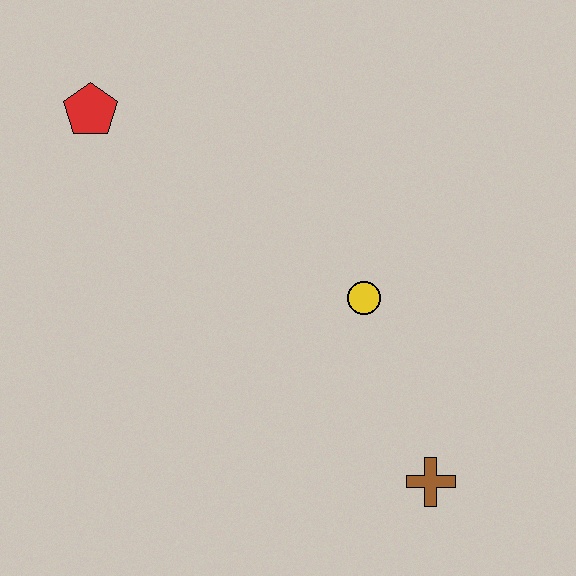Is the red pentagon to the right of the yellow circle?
No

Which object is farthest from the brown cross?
The red pentagon is farthest from the brown cross.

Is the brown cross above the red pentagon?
No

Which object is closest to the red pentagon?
The yellow circle is closest to the red pentagon.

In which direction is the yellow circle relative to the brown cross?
The yellow circle is above the brown cross.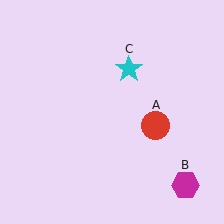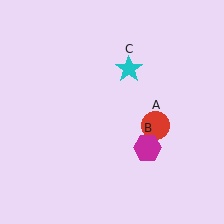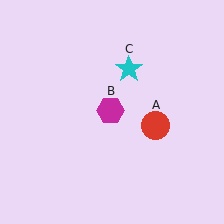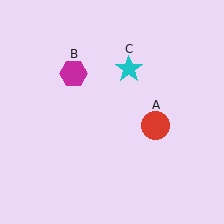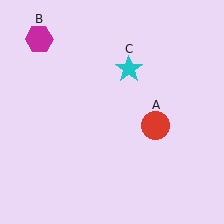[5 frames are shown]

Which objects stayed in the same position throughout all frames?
Red circle (object A) and cyan star (object C) remained stationary.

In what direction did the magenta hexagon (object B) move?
The magenta hexagon (object B) moved up and to the left.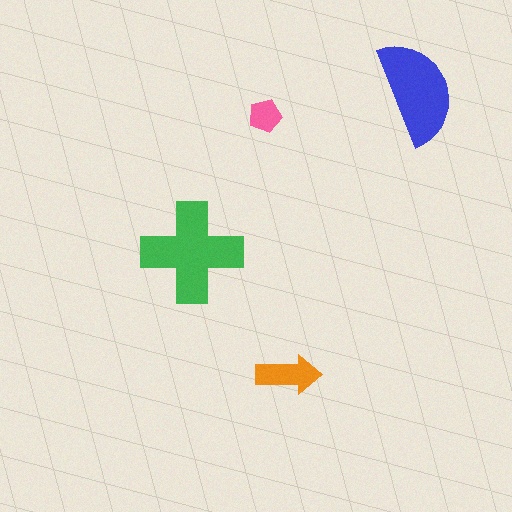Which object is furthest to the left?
The green cross is leftmost.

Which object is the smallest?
The pink pentagon.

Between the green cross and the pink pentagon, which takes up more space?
The green cross.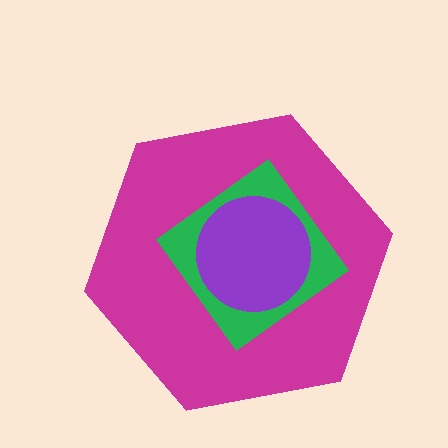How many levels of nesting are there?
3.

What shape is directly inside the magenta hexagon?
The green diamond.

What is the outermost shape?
The magenta hexagon.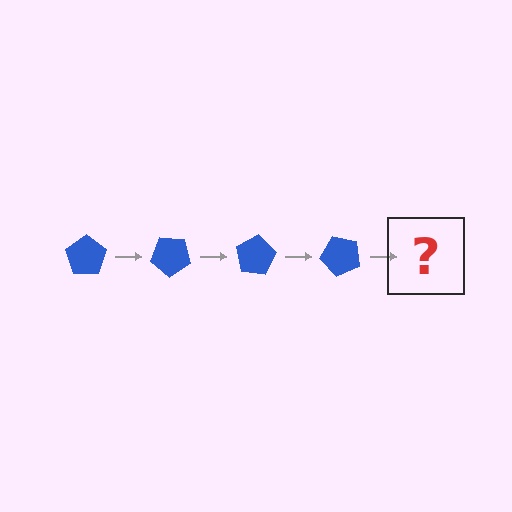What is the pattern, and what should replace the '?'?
The pattern is that the pentagon rotates 40 degrees each step. The '?' should be a blue pentagon rotated 160 degrees.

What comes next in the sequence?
The next element should be a blue pentagon rotated 160 degrees.